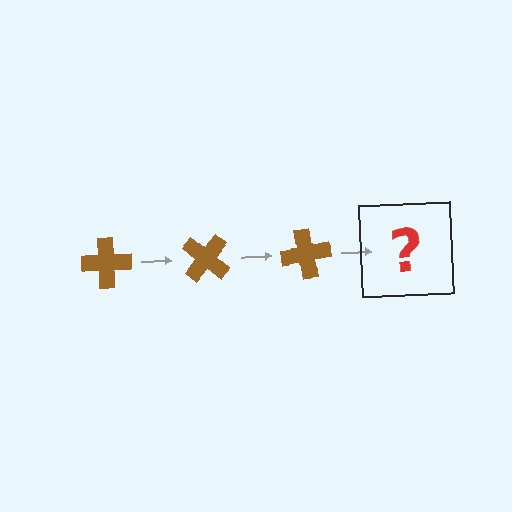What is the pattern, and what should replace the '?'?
The pattern is that the cross rotates 40 degrees each step. The '?' should be a brown cross rotated 120 degrees.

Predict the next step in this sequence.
The next step is a brown cross rotated 120 degrees.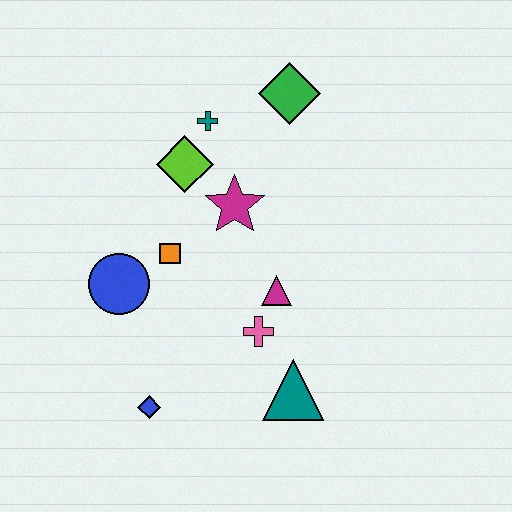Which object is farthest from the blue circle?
The green diamond is farthest from the blue circle.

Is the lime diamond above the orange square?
Yes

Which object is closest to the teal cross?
The lime diamond is closest to the teal cross.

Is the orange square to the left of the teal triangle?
Yes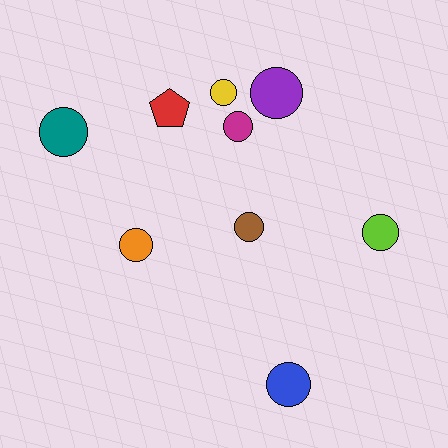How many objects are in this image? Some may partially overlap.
There are 9 objects.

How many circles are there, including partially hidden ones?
There are 8 circles.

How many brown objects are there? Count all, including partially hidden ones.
There is 1 brown object.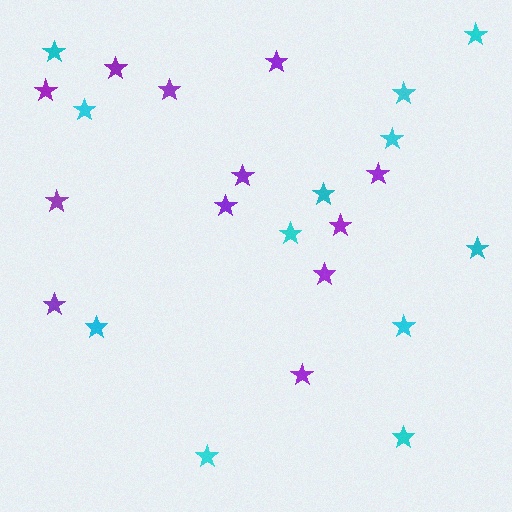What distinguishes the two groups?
There are 2 groups: one group of cyan stars (12) and one group of purple stars (12).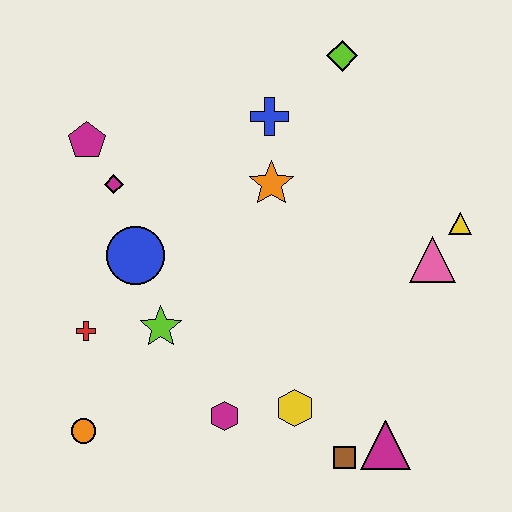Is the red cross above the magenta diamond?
No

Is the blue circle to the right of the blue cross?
No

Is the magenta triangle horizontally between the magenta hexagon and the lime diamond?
No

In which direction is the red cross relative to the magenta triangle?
The red cross is to the left of the magenta triangle.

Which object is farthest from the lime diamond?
The orange circle is farthest from the lime diamond.